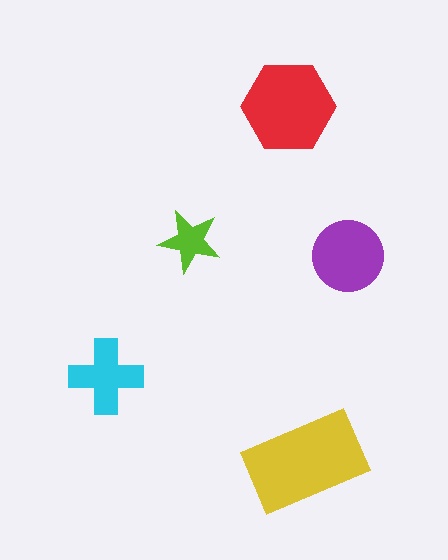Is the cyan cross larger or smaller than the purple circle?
Smaller.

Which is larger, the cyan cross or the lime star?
The cyan cross.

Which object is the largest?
The yellow rectangle.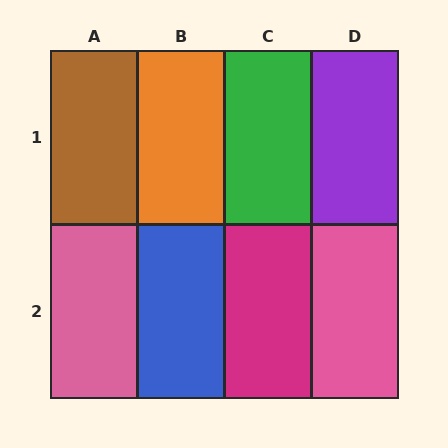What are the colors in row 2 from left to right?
Pink, blue, magenta, pink.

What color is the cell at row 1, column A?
Brown.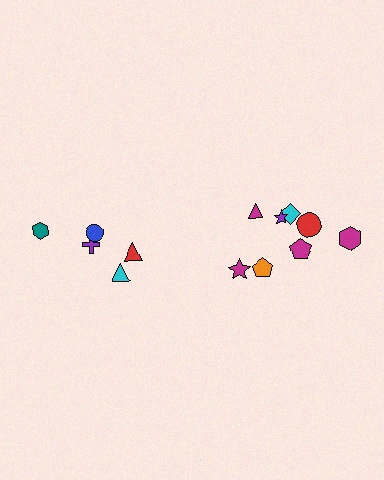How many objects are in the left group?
There are 5 objects.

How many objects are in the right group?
There are 8 objects.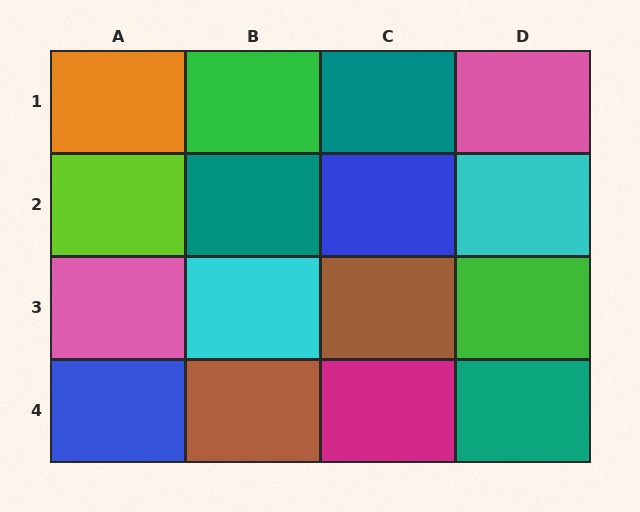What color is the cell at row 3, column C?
Brown.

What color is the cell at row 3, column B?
Cyan.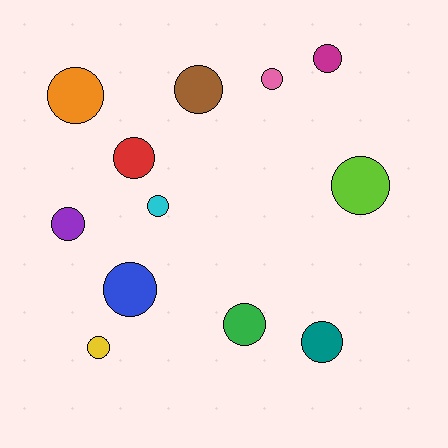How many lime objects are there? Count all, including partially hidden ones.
There is 1 lime object.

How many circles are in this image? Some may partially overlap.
There are 12 circles.